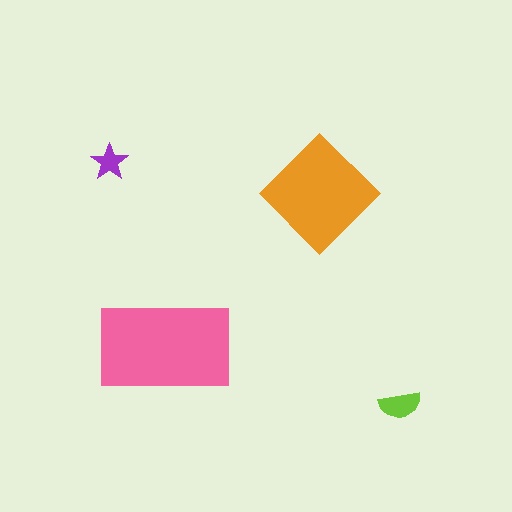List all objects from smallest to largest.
The purple star, the lime semicircle, the orange diamond, the pink rectangle.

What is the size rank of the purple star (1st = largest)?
4th.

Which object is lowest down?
The lime semicircle is bottommost.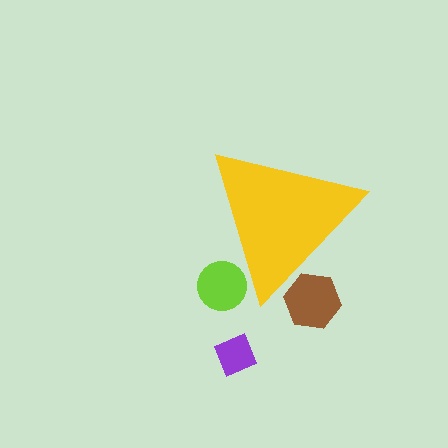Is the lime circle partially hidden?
Yes, the lime circle is partially hidden behind the yellow triangle.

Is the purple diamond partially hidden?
No, the purple diamond is fully visible.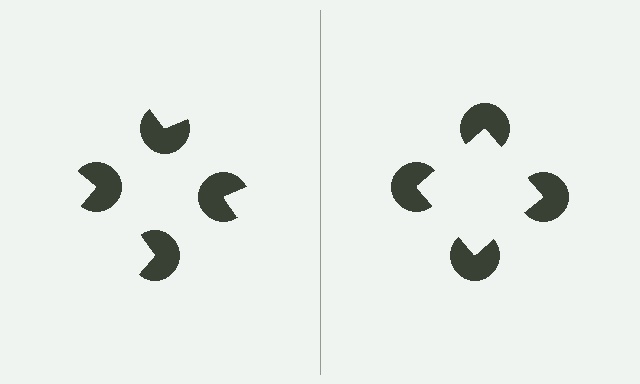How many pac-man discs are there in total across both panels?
8 — 4 on each side.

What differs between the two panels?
The pac-man discs are positioned identically on both sides; only the wedge orientations differ. On the right they align to a square; on the left they are misaligned.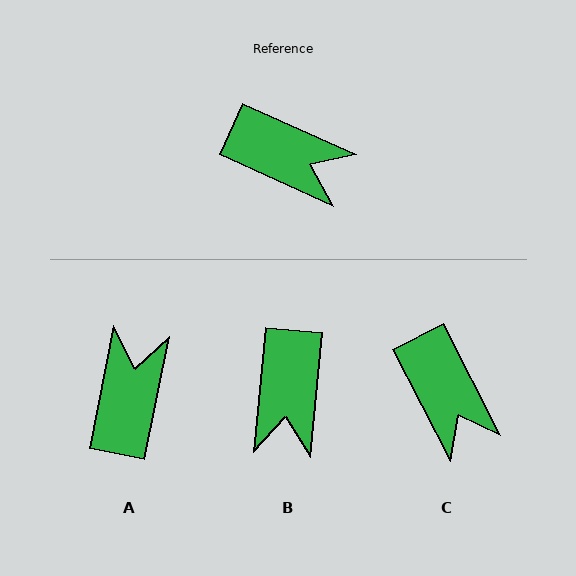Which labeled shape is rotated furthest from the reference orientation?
A, about 103 degrees away.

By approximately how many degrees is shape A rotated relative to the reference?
Approximately 103 degrees counter-clockwise.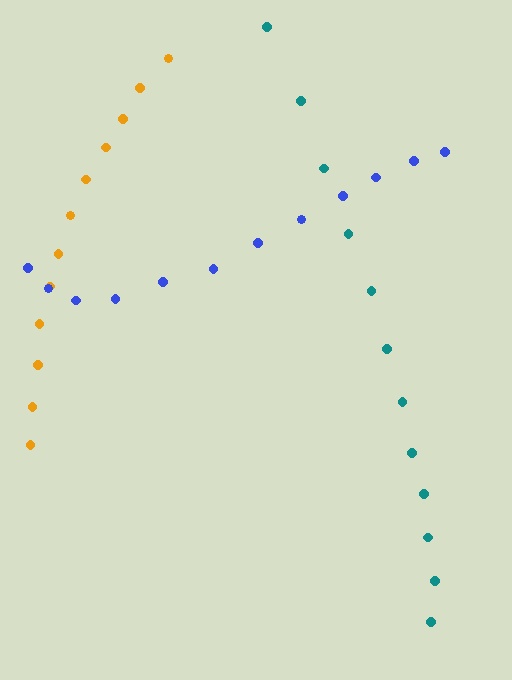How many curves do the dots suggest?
There are 3 distinct paths.